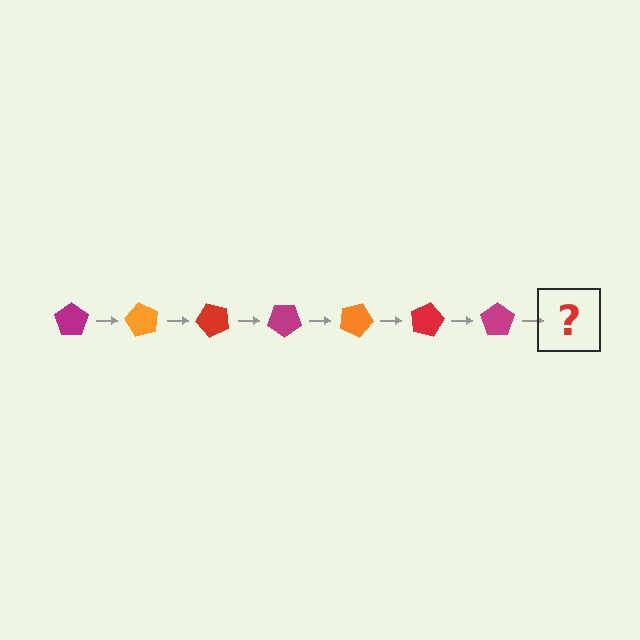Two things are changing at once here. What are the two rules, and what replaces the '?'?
The two rules are that it rotates 60 degrees each step and the color cycles through magenta, orange, and red. The '?' should be an orange pentagon, rotated 420 degrees from the start.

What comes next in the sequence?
The next element should be an orange pentagon, rotated 420 degrees from the start.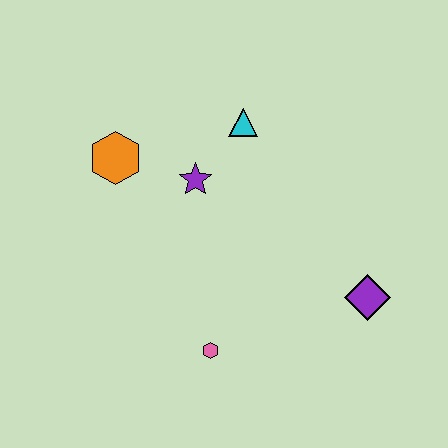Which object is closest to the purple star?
The cyan triangle is closest to the purple star.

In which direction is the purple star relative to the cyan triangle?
The purple star is below the cyan triangle.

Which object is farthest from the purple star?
The purple diamond is farthest from the purple star.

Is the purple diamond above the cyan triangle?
No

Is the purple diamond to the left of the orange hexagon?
No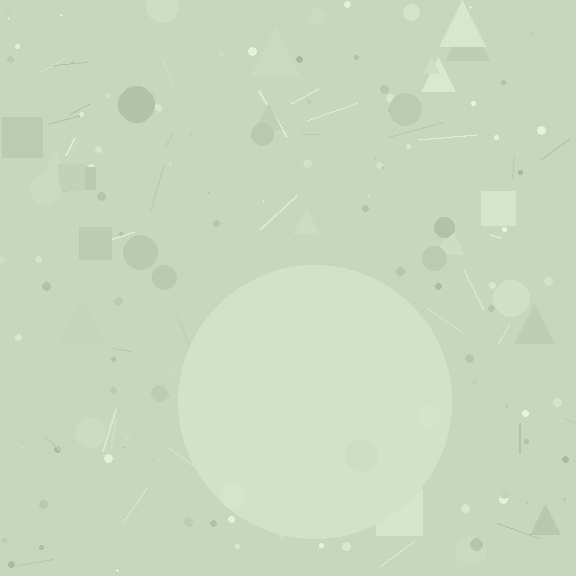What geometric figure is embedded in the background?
A circle is embedded in the background.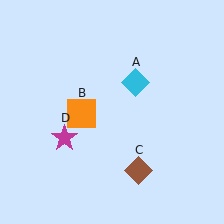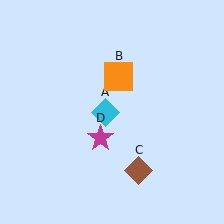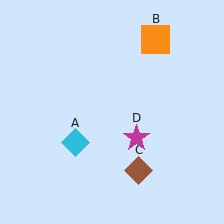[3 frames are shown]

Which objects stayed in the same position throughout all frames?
Brown diamond (object C) remained stationary.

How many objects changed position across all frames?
3 objects changed position: cyan diamond (object A), orange square (object B), magenta star (object D).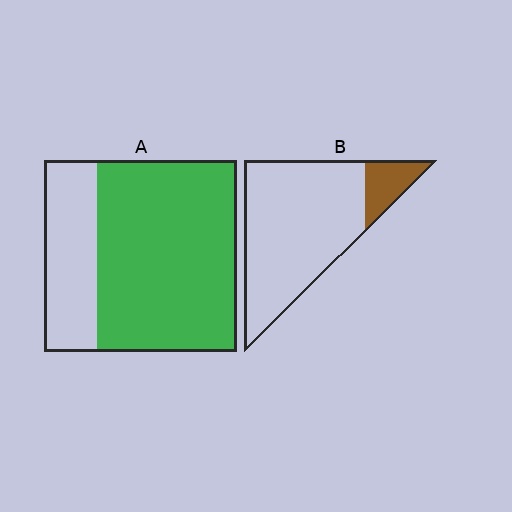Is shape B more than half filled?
No.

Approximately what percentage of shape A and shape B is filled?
A is approximately 75% and B is approximately 15%.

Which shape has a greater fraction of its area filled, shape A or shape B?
Shape A.